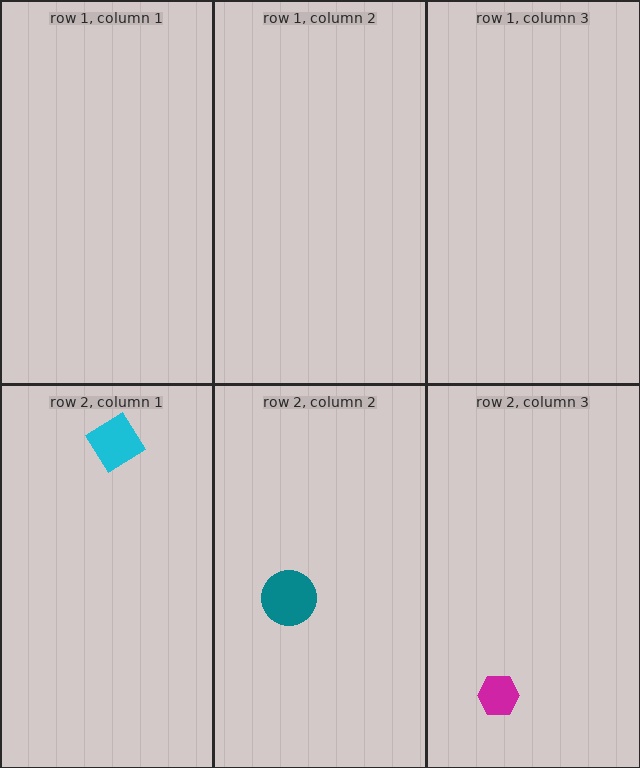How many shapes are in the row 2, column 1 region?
1.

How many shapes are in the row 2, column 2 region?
1.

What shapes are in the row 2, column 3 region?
The magenta hexagon.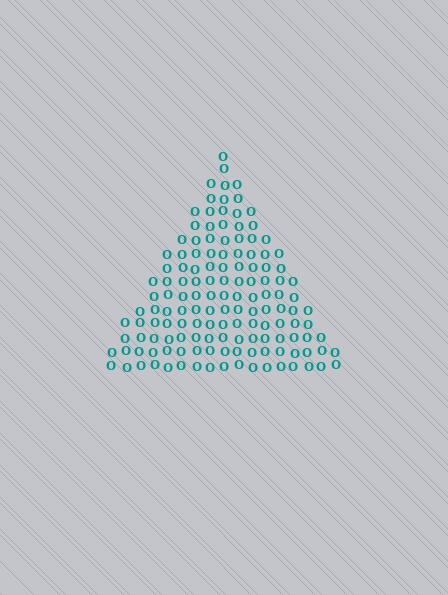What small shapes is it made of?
It is made of small letter O's.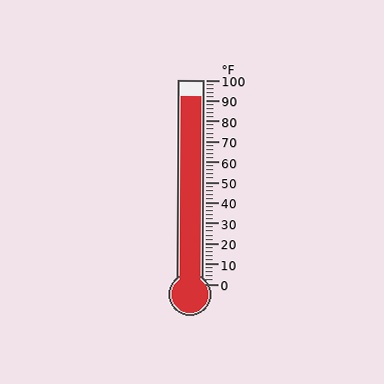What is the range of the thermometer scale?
The thermometer scale ranges from 0°F to 100°F.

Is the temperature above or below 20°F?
The temperature is above 20°F.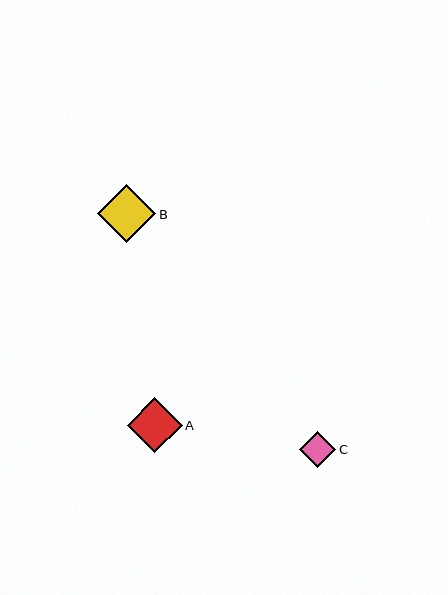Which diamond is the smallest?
Diamond C is the smallest with a size of approximately 36 pixels.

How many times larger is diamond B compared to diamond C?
Diamond B is approximately 1.6 times the size of diamond C.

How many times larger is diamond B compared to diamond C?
Diamond B is approximately 1.6 times the size of diamond C.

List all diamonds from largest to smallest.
From largest to smallest: B, A, C.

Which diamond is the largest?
Diamond B is the largest with a size of approximately 58 pixels.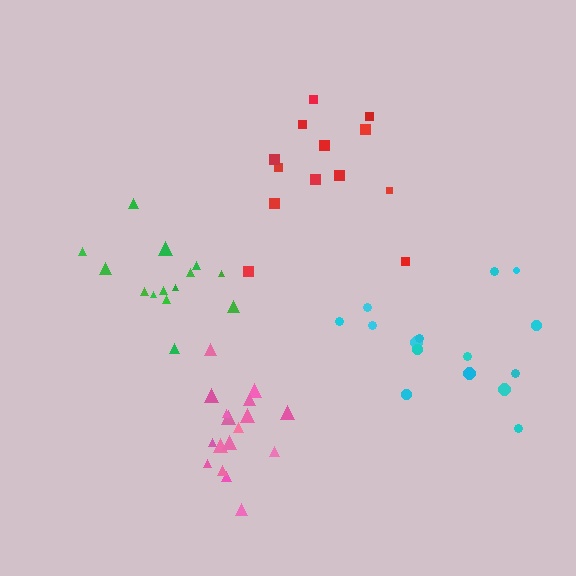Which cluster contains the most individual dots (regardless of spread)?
Pink (17).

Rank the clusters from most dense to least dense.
pink, green, red, cyan.